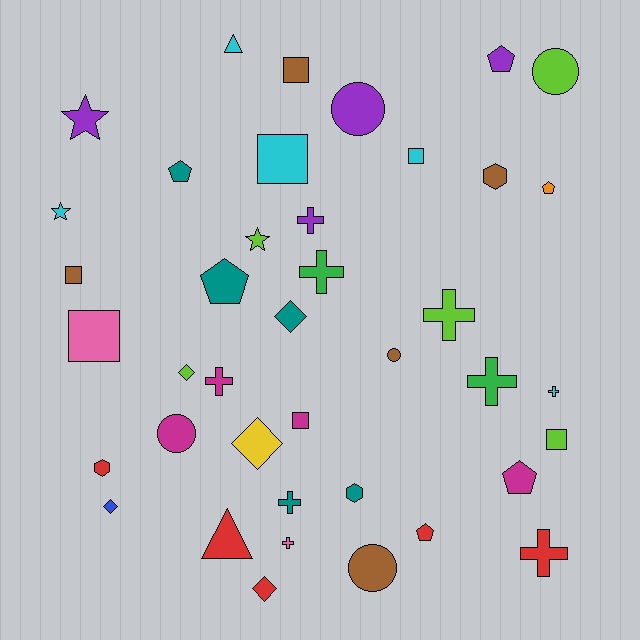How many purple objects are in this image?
There are 4 purple objects.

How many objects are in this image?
There are 40 objects.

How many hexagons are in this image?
There are 3 hexagons.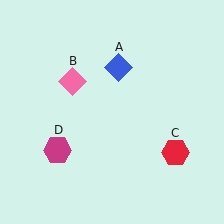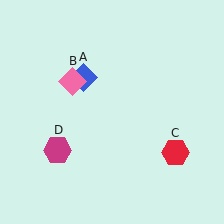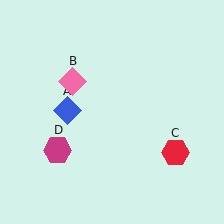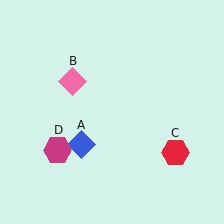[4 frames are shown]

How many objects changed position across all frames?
1 object changed position: blue diamond (object A).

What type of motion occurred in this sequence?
The blue diamond (object A) rotated counterclockwise around the center of the scene.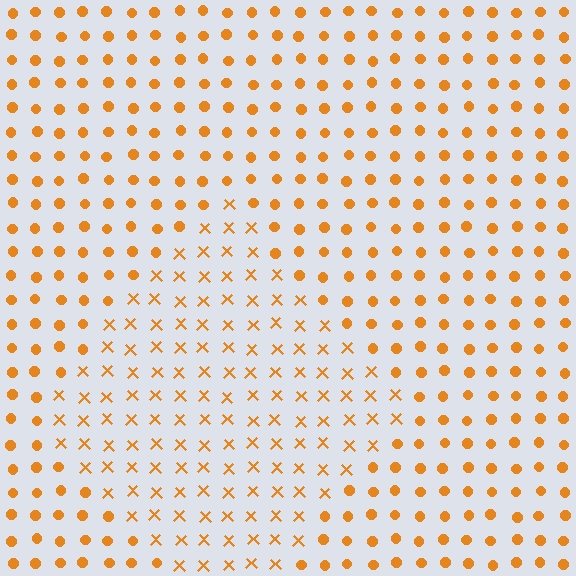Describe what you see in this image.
The image is filled with small orange elements arranged in a uniform grid. A diamond-shaped region contains X marks, while the surrounding area contains circles. The boundary is defined purely by the change in element shape.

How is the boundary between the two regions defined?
The boundary is defined by a change in element shape: X marks inside vs. circles outside. All elements share the same color and spacing.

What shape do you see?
I see a diamond.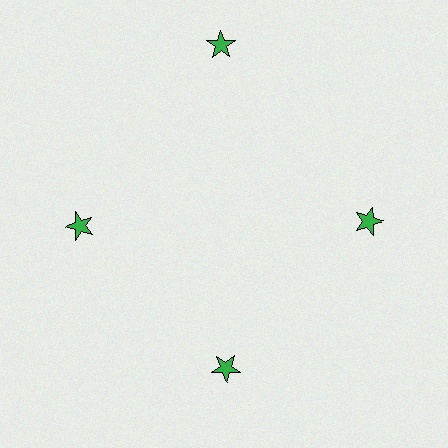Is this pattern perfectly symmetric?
No. The 4 green stars are arranged in a ring, but one element near the 12 o'clock position is pushed outward from the center, breaking the 4-fold rotational symmetry.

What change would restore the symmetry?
The symmetry would be restored by moving it inward, back onto the ring so that all 4 stars sit at equal angles and equal distance from the center.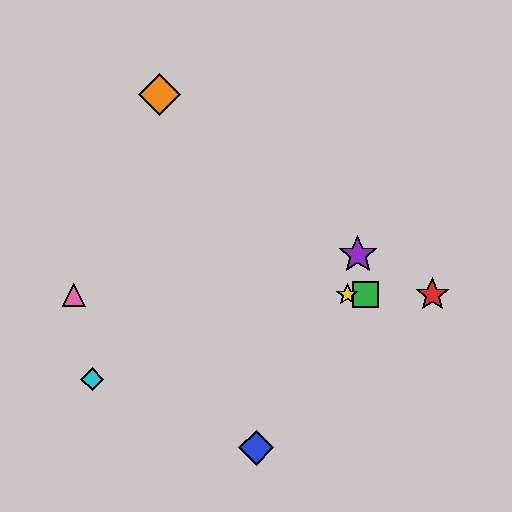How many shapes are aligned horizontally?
4 shapes (the red star, the green square, the yellow star, the pink triangle) are aligned horizontally.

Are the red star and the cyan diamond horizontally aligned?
No, the red star is at y≈295 and the cyan diamond is at y≈379.